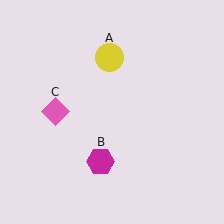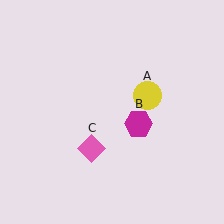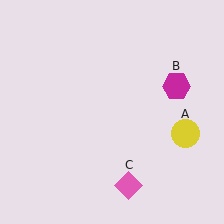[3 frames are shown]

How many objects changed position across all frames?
3 objects changed position: yellow circle (object A), magenta hexagon (object B), pink diamond (object C).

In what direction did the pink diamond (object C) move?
The pink diamond (object C) moved down and to the right.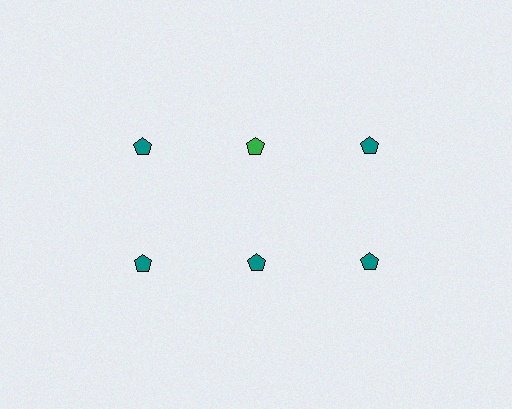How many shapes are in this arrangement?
There are 6 shapes arranged in a grid pattern.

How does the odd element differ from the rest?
It has a different color: green instead of teal.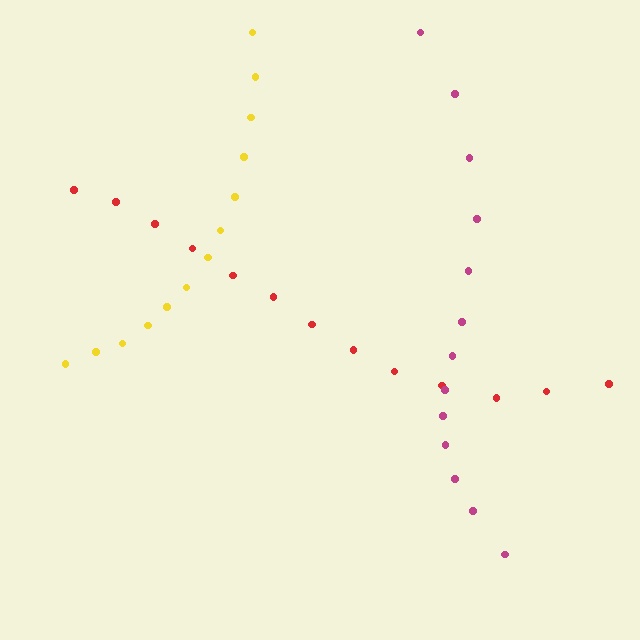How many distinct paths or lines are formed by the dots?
There are 3 distinct paths.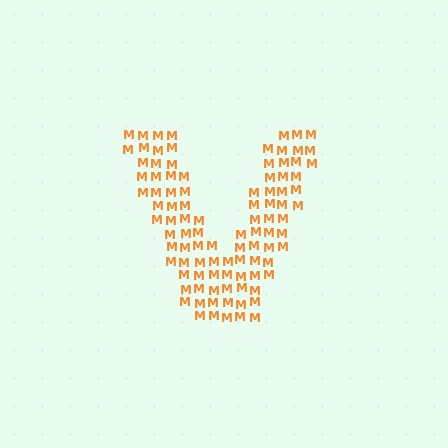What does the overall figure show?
The overall figure shows the letter V.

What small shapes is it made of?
It is made of small letter M's.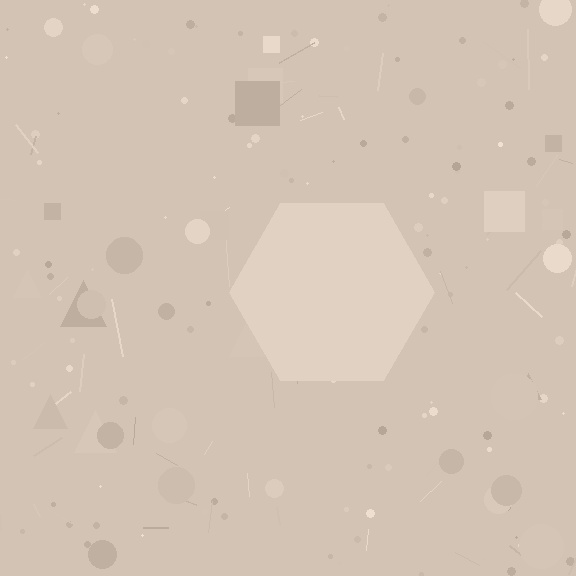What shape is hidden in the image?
A hexagon is hidden in the image.